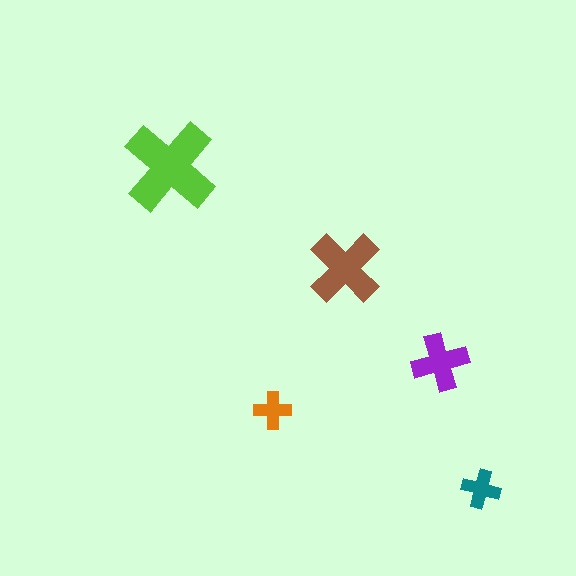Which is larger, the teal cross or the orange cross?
The teal one.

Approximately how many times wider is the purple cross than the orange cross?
About 1.5 times wider.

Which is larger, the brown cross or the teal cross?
The brown one.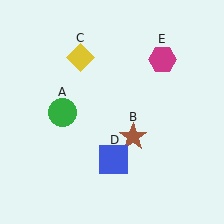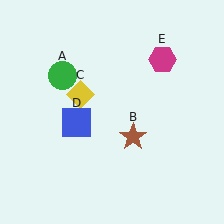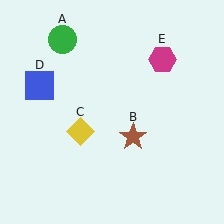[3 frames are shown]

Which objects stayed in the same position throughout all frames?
Brown star (object B) and magenta hexagon (object E) remained stationary.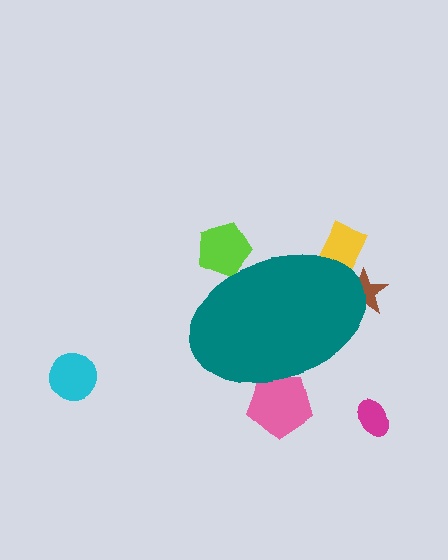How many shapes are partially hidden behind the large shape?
4 shapes are partially hidden.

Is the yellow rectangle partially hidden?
Yes, the yellow rectangle is partially hidden behind the teal ellipse.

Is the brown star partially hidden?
Yes, the brown star is partially hidden behind the teal ellipse.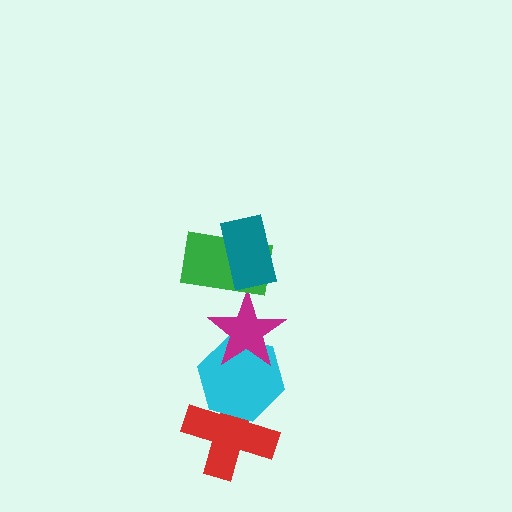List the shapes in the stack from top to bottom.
From top to bottom: the teal rectangle, the green rectangle, the magenta star, the cyan hexagon, the red cross.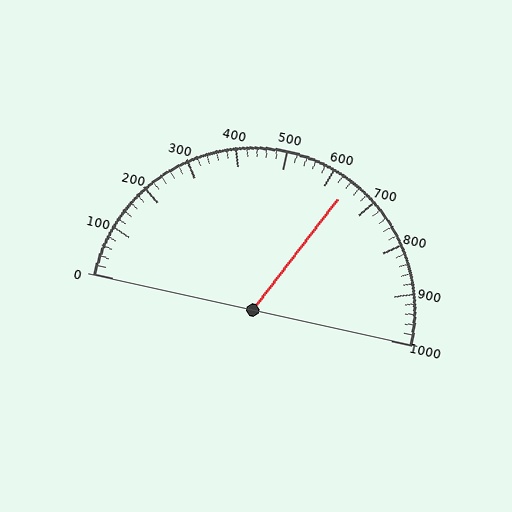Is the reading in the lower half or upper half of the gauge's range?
The reading is in the upper half of the range (0 to 1000).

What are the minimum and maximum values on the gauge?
The gauge ranges from 0 to 1000.